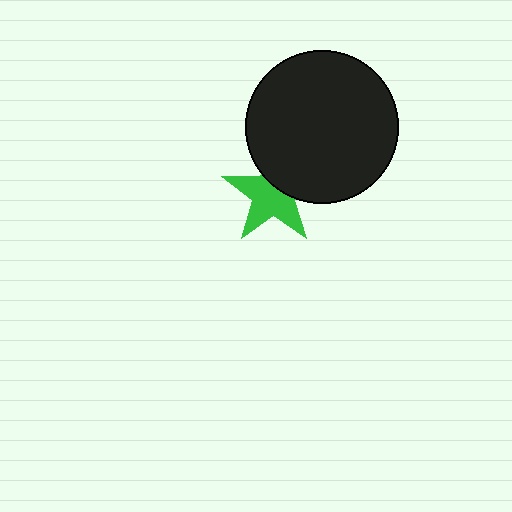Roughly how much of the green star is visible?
About half of it is visible (roughly 64%).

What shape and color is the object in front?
The object in front is a black circle.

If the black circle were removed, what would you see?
You would see the complete green star.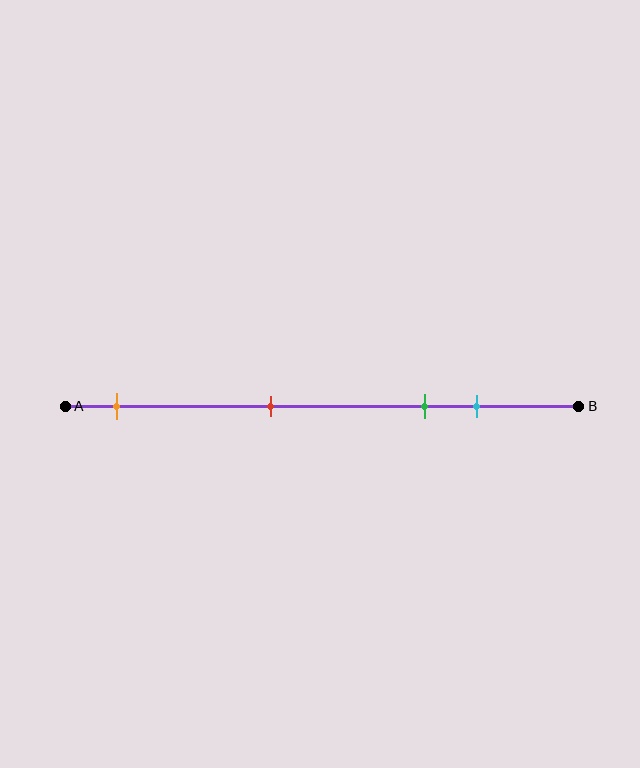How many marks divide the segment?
There are 4 marks dividing the segment.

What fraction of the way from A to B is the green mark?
The green mark is approximately 70% (0.7) of the way from A to B.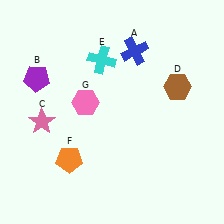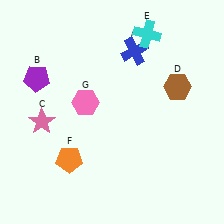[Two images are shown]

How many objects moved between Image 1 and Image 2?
1 object moved between the two images.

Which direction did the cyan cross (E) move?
The cyan cross (E) moved right.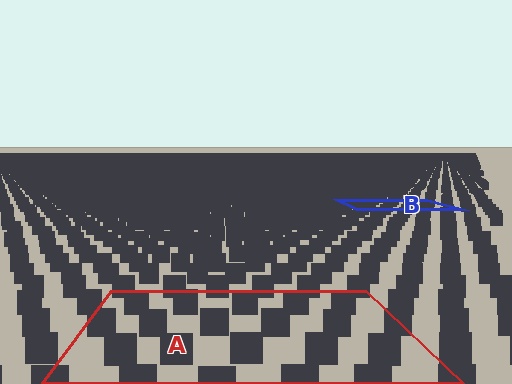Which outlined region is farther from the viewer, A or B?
Region B is farther from the viewer — the texture elements inside it appear smaller and more densely packed.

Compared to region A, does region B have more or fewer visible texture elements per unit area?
Region B has more texture elements per unit area — they are packed more densely because it is farther away.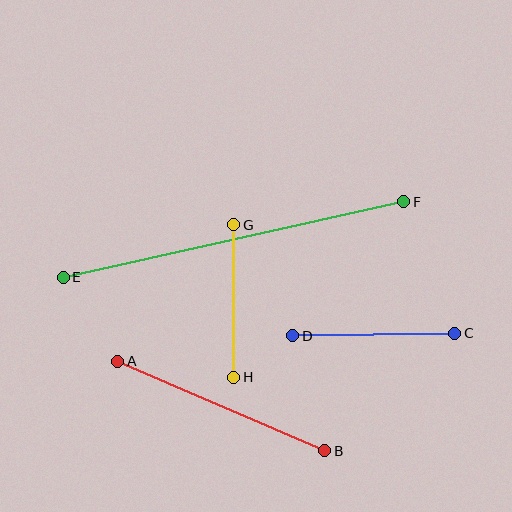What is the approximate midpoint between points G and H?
The midpoint is at approximately (234, 301) pixels.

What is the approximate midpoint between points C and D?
The midpoint is at approximately (374, 334) pixels.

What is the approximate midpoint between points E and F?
The midpoint is at approximately (233, 239) pixels.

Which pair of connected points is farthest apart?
Points E and F are farthest apart.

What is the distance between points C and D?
The distance is approximately 162 pixels.